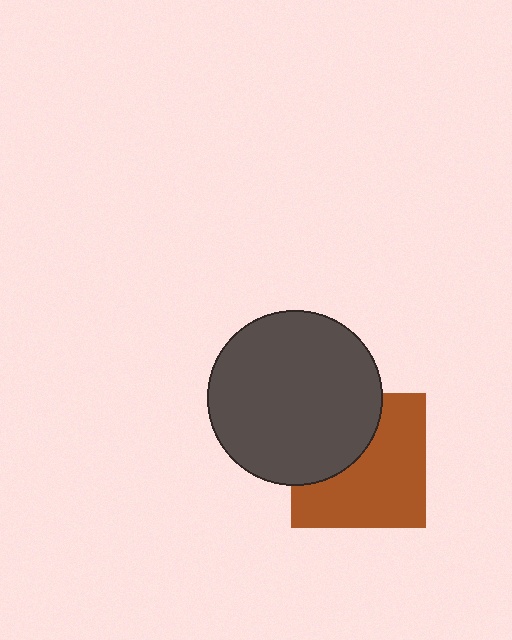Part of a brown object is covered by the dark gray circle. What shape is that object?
It is a square.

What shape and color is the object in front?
The object in front is a dark gray circle.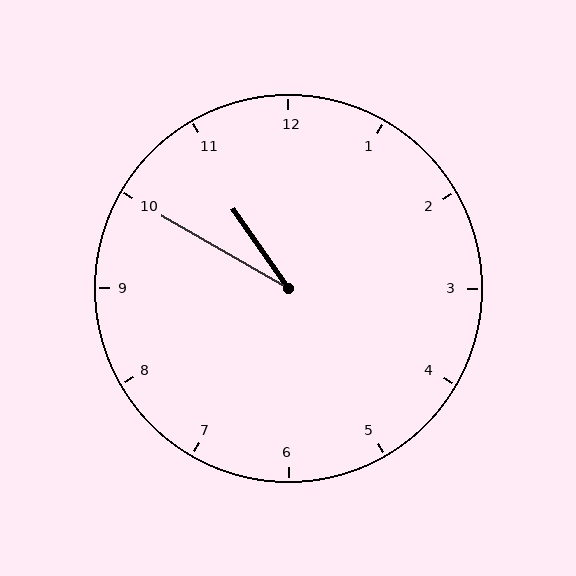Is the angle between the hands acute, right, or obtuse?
It is acute.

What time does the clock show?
10:50.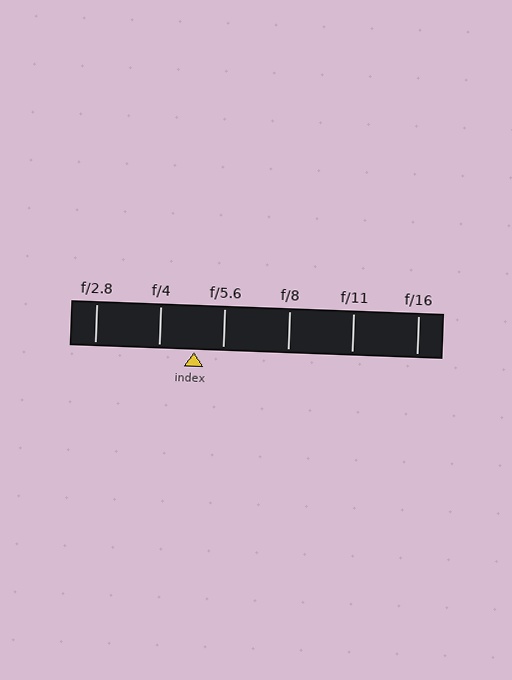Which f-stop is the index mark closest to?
The index mark is closest to f/5.6.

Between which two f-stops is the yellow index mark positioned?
The index mark is between f/4 and f/5.6.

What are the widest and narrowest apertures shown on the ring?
The widest aperture shown is f/2.8 and the narrowest is f/16.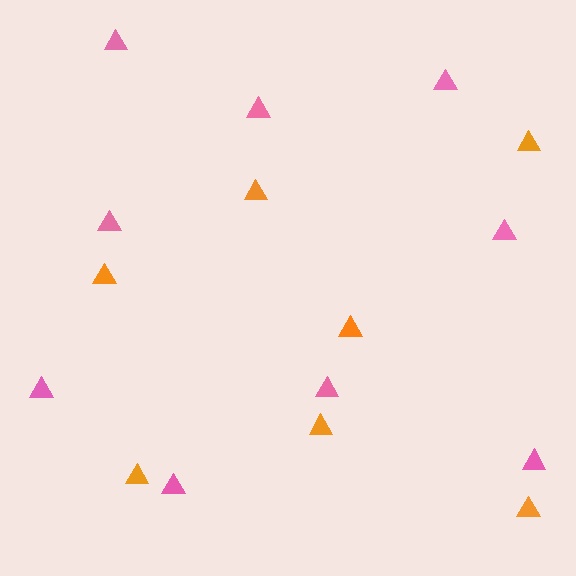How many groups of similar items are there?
There are 2 groups: one group of pink triangles (9) and one group of orange triangles (7).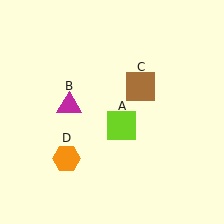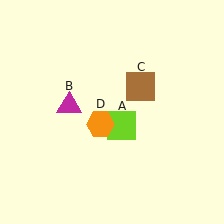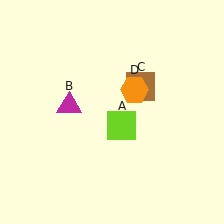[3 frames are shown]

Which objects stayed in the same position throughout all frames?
Lime square (object A) and magenta triangle (object B) and brown square (object C) remained stationary.